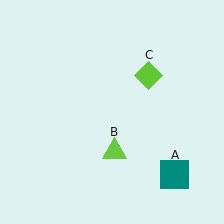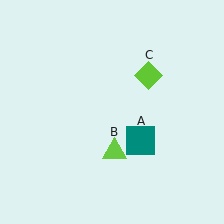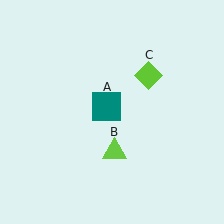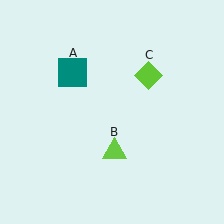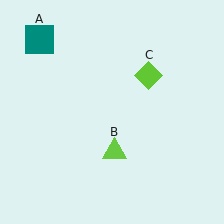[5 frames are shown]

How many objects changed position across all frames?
1 object changed position: teal square (object A).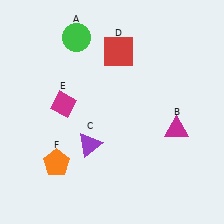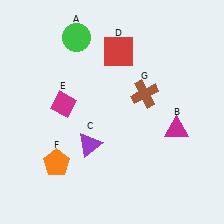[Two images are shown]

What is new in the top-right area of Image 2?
A brown cross (G) was added in the top-right area of Image 2.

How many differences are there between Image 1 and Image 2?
There is 1 difference between the two images.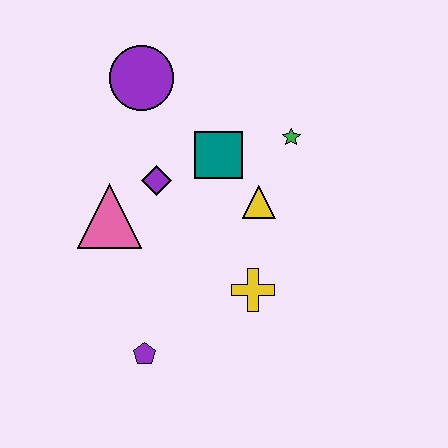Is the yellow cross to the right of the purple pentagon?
Yes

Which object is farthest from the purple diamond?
The purple pentagon is farthest from the purple diamond.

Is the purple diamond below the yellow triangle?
No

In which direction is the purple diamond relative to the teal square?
The purple diamond is to the left of the teal square.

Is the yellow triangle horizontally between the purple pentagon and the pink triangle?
No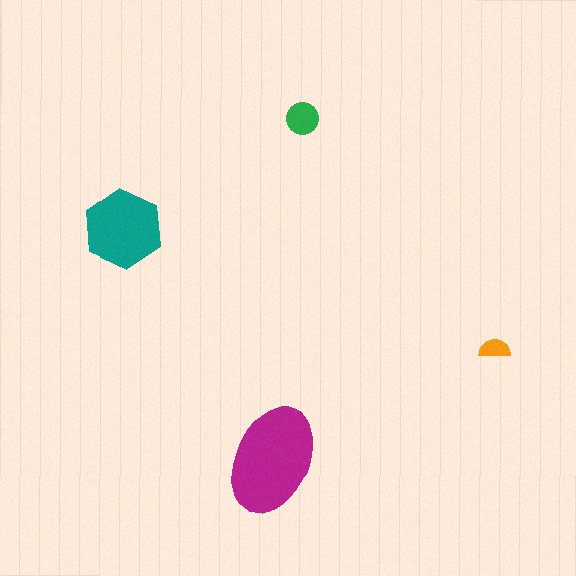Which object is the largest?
The magenta ellipse.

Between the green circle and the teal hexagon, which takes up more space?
The teal hexagon.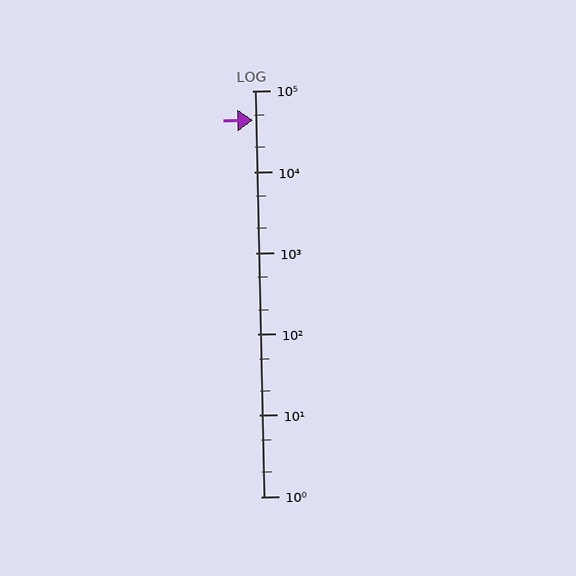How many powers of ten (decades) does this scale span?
The scale spans 5 decades, from 1 to 100000.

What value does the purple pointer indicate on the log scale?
The pointer indicates approximately 43000.